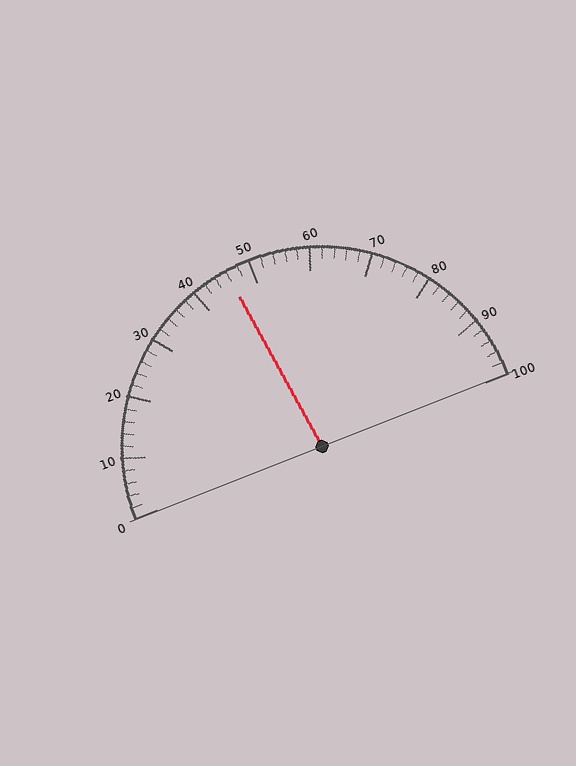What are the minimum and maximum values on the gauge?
The gauge ranges from 0 to 100.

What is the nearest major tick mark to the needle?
The nearest major tick mark is 50.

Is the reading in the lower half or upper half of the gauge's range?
The reading is in the lower half of the range (0 to 100).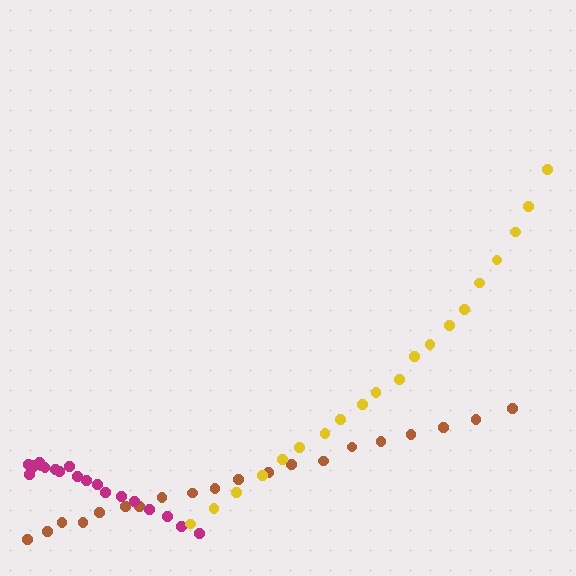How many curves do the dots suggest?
There are 3 distinct paths.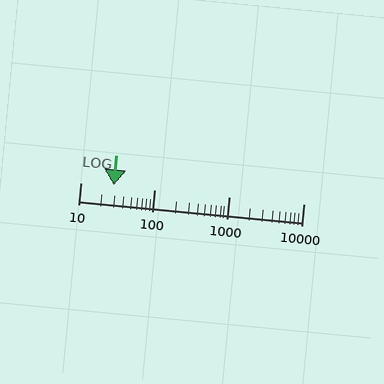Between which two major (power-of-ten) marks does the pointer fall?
The pointer is between 10 and 100.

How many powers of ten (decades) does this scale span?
The scale spans 3 decades, from 10 to 10000.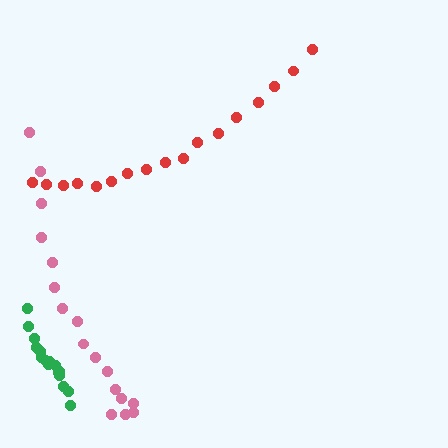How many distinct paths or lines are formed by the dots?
There are 3 distinct paths.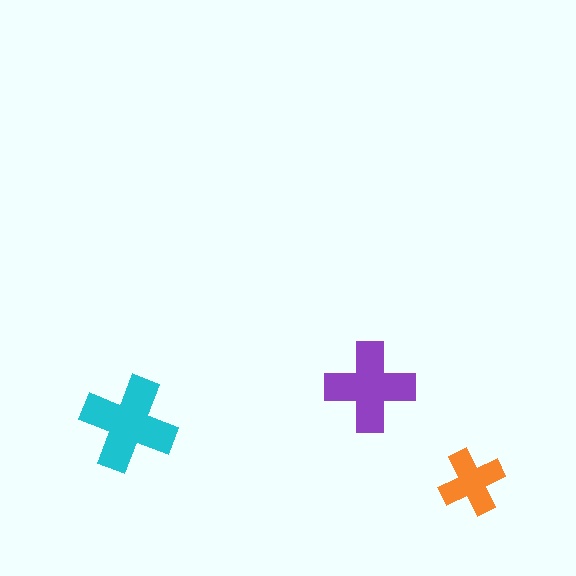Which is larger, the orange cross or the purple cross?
The purple one.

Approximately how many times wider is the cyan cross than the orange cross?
About 1.5 times wider.